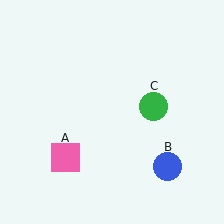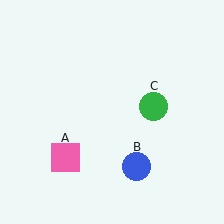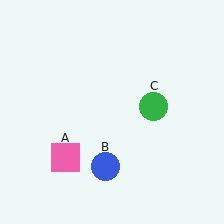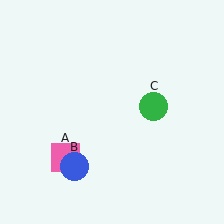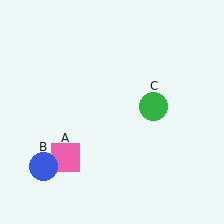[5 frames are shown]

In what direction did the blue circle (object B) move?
The blue circle (object B) moved left.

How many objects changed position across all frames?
1 object changed position: blue circle (object B).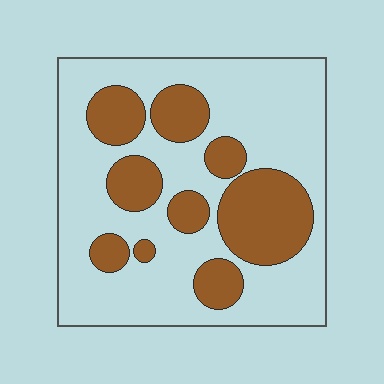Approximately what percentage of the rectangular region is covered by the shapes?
Approximately 30%.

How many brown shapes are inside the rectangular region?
9.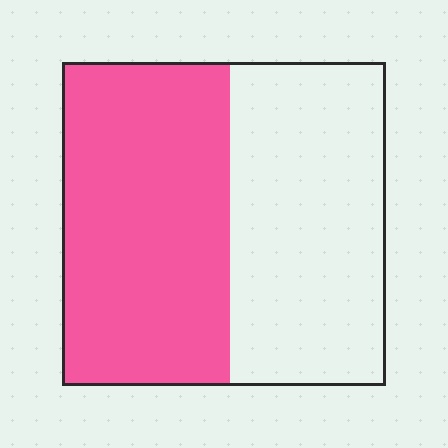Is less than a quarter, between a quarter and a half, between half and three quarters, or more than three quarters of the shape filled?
Between half and three quarters.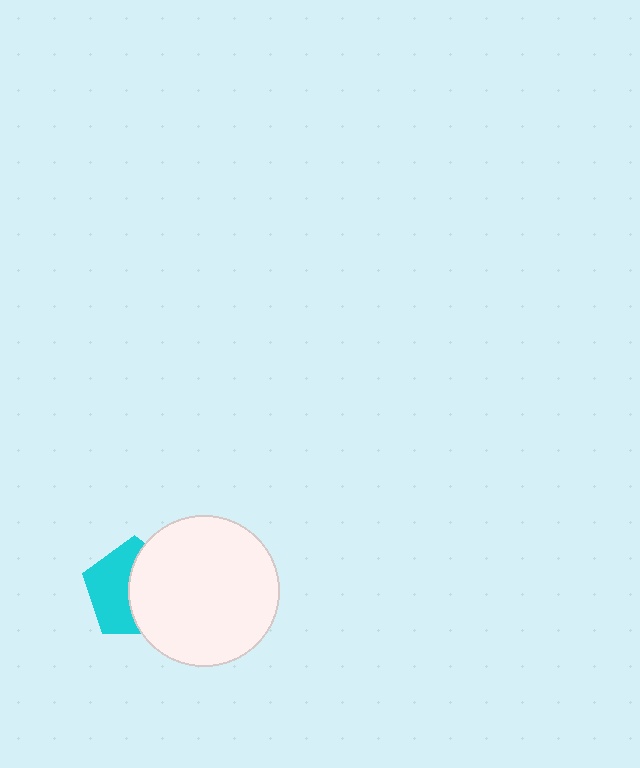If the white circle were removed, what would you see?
You would see the complete cyan pentagon.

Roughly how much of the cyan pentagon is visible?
About half of it is visible (roughly 49%).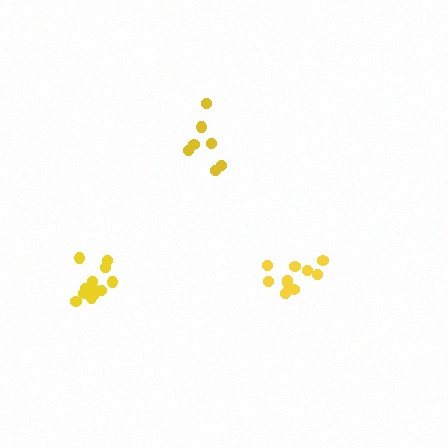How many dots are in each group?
Group 1: 10 dots, Group 2: 7 dots, Group 3: 12 dots (29 total).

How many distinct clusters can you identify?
There are 3 distinct clusters.